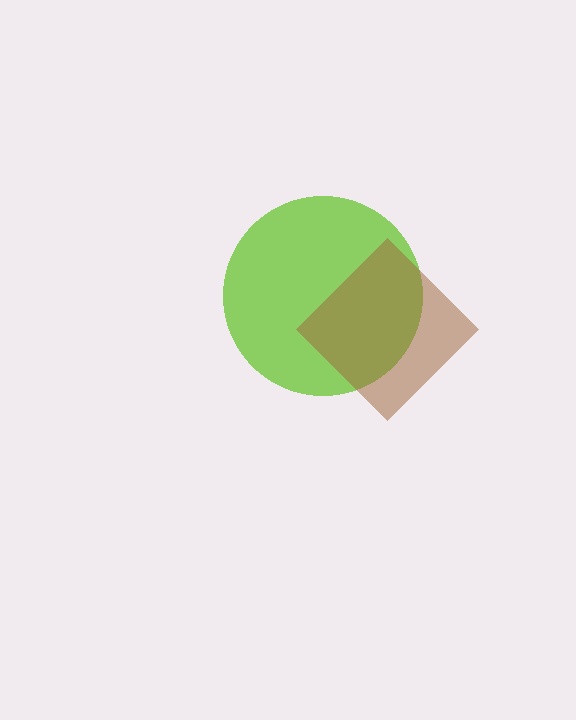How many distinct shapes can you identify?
There are 2 distinct shapes: a lime circle, a brown diamond.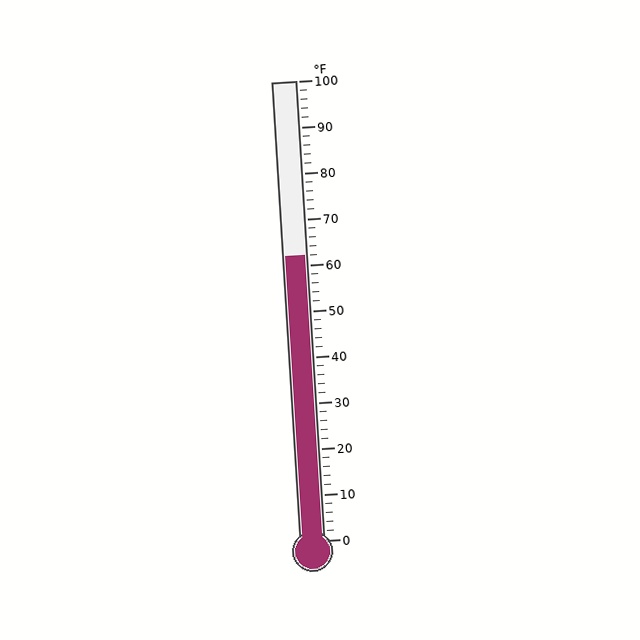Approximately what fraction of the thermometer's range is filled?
The thermometer is filled to approximately 60% of its range.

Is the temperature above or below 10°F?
The temperature is above 10°F.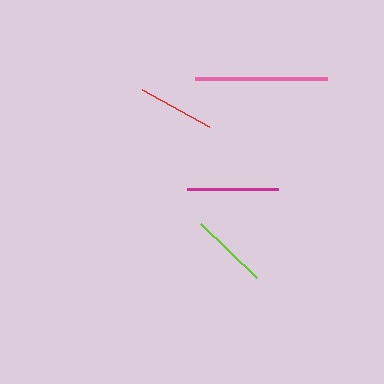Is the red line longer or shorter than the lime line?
The lime line is longer than the red line.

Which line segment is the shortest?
The red line is the shortest at approximately 77 pixels.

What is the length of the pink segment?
The pink segment is approximately 132 pixels long.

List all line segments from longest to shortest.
From longest to shortest: pink, magenta, lime, red.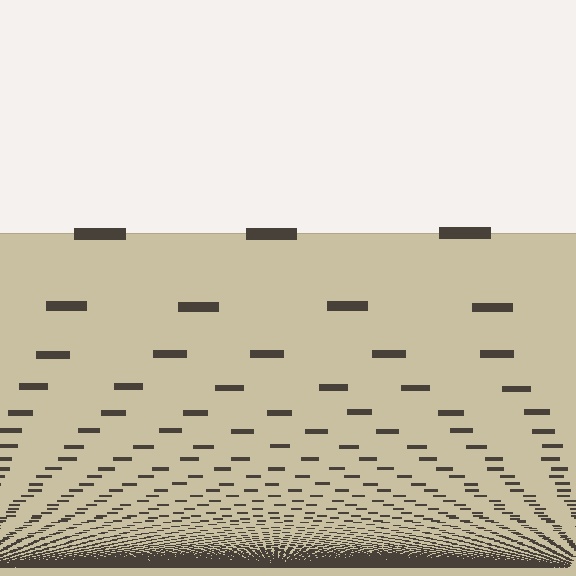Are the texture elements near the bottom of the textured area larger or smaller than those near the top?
Smaller. The gradient is inverted — elements near the bottom are smaller and denser.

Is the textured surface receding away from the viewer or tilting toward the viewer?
The surface appears to tilt toward the viewer. Texture elements get larger and sparser toward the top.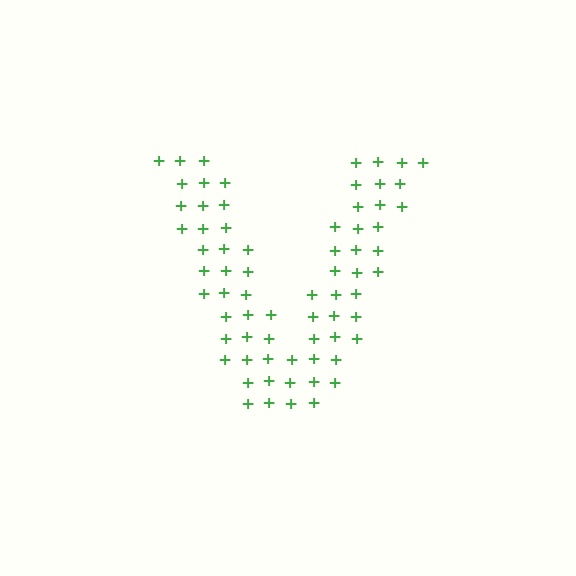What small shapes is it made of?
It is made of small plus signs.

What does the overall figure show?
The overall figure shows the letter V.